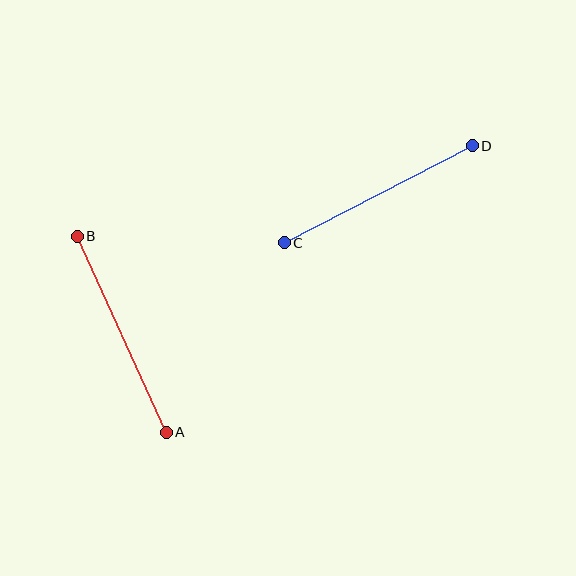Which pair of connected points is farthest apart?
Points A and B are farthest apart.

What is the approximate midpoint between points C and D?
The midpoint is at approximately (378, 194) pixels.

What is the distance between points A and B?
The distance is approximately 215 pixels.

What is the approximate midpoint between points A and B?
The midpoint is at approximately (122, 334) pixels.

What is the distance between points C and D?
The distance is approximately 211 pixels.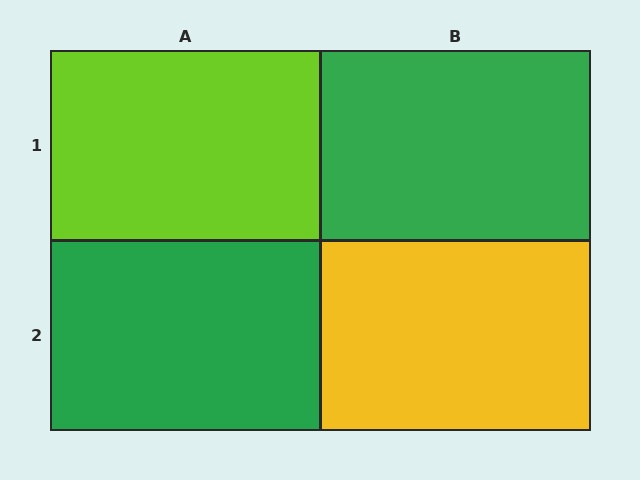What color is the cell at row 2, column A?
Green.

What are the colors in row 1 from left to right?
Lime, green.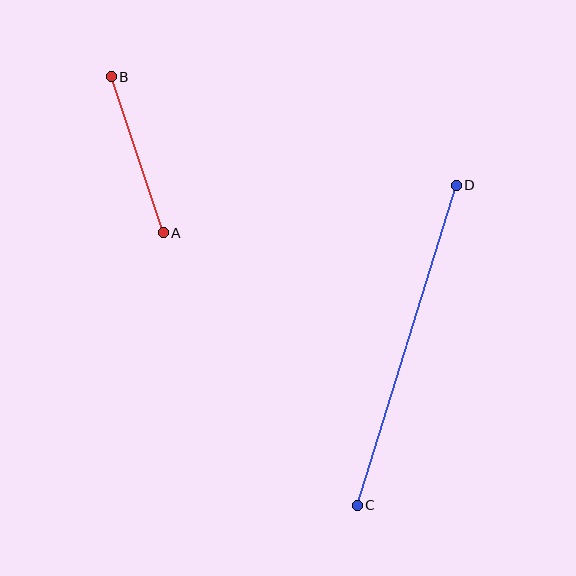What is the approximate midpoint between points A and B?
The midpoint is at approximately (137, 155) pixels.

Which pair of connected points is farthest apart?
Points C and D are farthest apart.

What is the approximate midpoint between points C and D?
The midpoint is at approximately (407, 345) pixels.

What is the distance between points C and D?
The distance is approximately 335 pixels.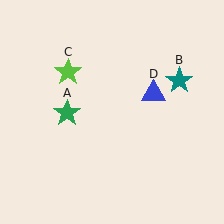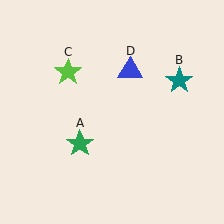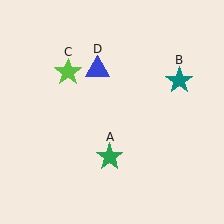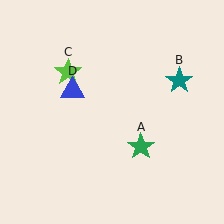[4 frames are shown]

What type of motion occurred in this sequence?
The green star (object A), blue triangle (object D) rotated counterclockwise around the center of the scene.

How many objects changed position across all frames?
2 objects changed position: green star (object A), blue triangle (object D).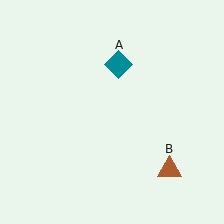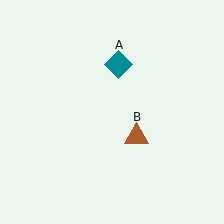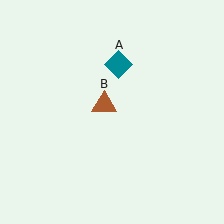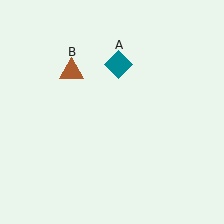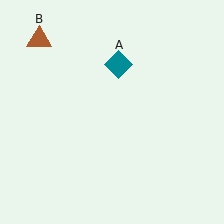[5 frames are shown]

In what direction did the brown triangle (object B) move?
The brown triangle (object B) moved up and to the left.